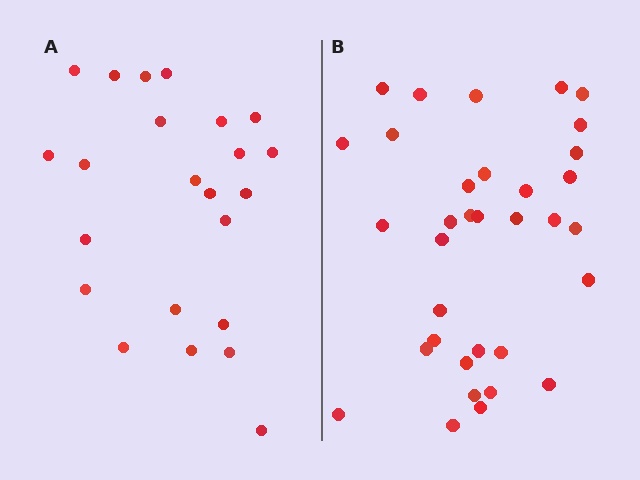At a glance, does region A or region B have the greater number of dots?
Region B (the right region) has more dots.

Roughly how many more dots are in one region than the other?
Region B has roughly 12 or so more dots than region A.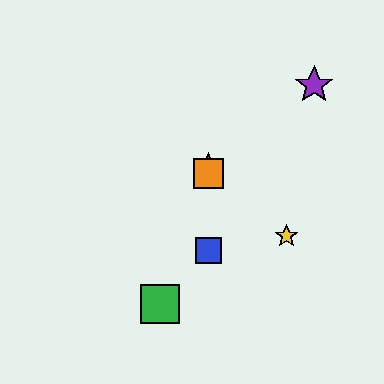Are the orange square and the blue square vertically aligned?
Yes, both are at x≈208.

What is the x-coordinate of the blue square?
The blue square is at x≈208.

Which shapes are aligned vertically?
The red star, the blue square, the orange square are aligned vertically.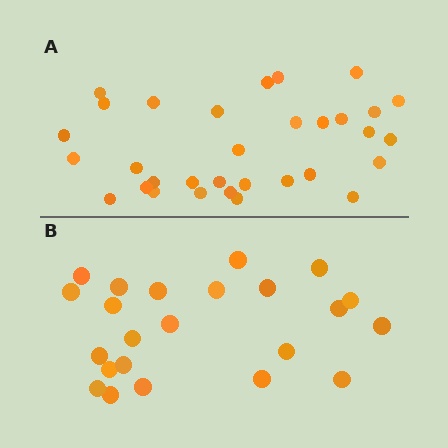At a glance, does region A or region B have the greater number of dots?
Region A (the top region) has more dots.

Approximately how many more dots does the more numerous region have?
Region A has roughly 8 or so more dots than region B.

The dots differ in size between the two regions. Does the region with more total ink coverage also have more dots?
No. Region B has more total ink coverage because its dots are larger, but region A actually contains more individual dots. Total area can be misleading — the number of items is what matters here.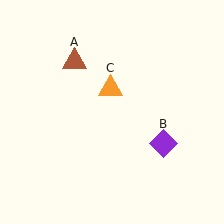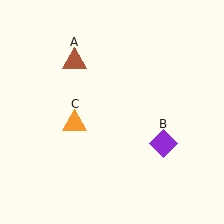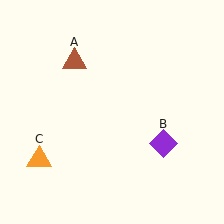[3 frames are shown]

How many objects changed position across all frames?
1 object changed position: orange triangle (object C).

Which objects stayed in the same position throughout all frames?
Brown triangle (object A) and purple diamond (object B) remained stationary.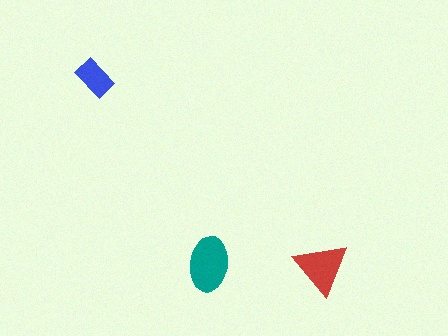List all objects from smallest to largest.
The blue rectangle, the red triangle, the teal ellipse.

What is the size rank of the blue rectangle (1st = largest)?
3rd.